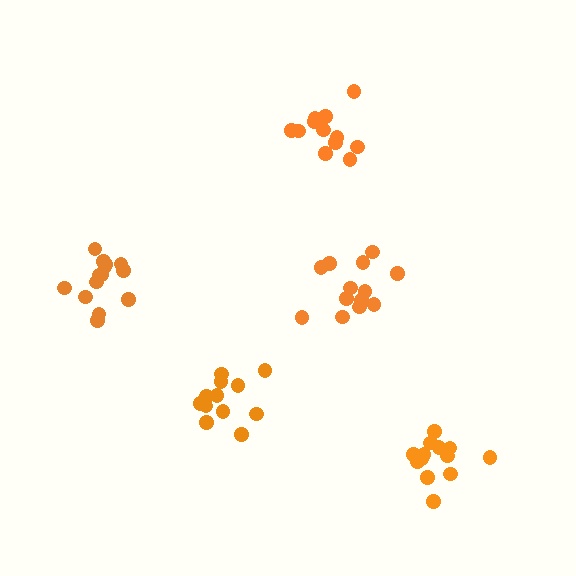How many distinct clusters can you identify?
There are 5 distinct clusters.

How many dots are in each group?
Group 1: 12 dots, Group 2: 14 dots, Group 3: 13 dots, Group 4: 14 dots, Group 5: 12 dots (65 total).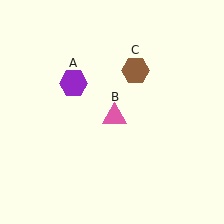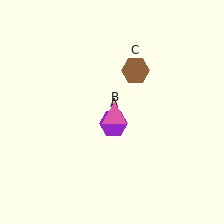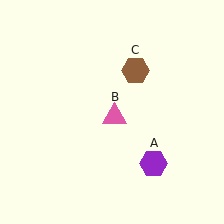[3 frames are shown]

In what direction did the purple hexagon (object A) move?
The purple hexagon (object A) moved down and to the right.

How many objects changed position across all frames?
1 object changed position: purple hexagon (object A).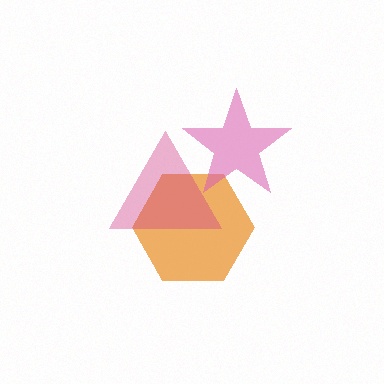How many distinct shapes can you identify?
There are 3 distinct shapes: an orange hexagon, a magenta triangle, a pink star.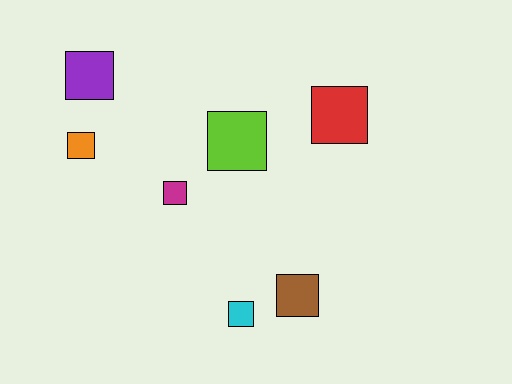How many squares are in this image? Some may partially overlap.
There are 7 squares.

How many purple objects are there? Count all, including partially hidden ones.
There is 1 purple object.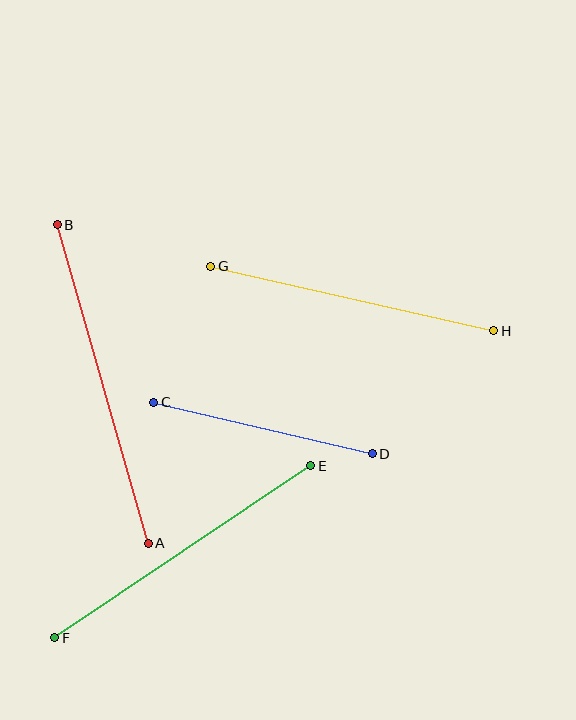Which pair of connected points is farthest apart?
Points A and B are farthest apart.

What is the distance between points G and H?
The distance is approximately 290 pixels.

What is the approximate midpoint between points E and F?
The midpoint is at approximately (183, 552) pixels.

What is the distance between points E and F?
The distance is approximately 309 pixels.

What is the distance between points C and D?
The distance is approximately 224 pixels.